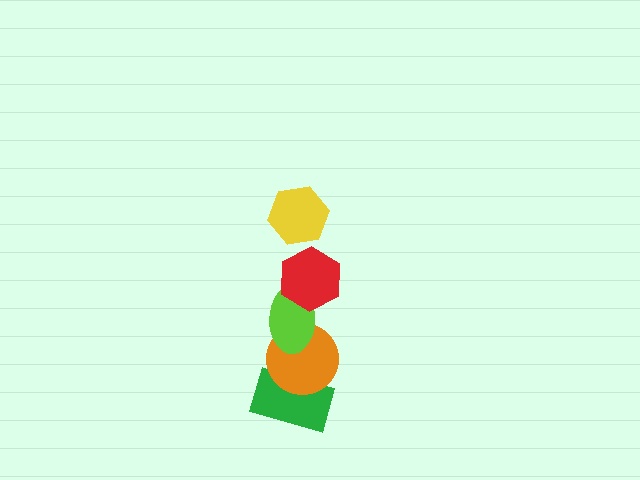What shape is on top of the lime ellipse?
The red hexagon is on top of the lime ellipse.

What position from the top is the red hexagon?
The red hexagon is 2nd from the top.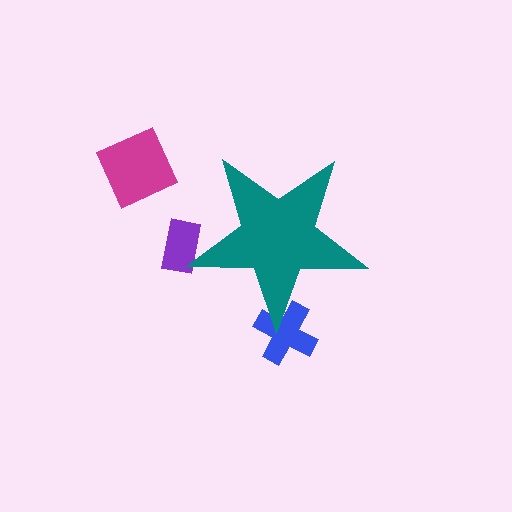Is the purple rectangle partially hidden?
Yes, the purple rectangle is partially hidden behind the teal star.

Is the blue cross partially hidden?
Yes, the blue cross is partially hidden behind the teal star.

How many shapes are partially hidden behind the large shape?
2 shapes are partially hidden.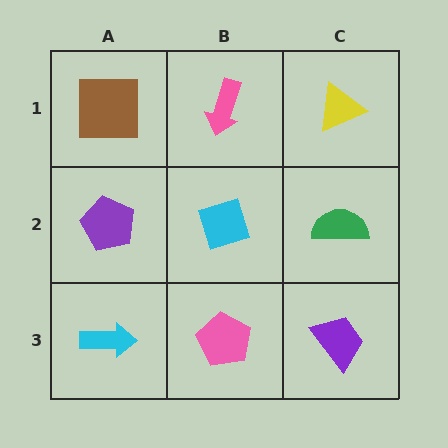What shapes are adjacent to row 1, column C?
A green semicircle (row 2, column C), a pink arrow (row 1, column B).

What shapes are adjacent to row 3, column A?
A purple pentagon (row 2, column A), a pink pentagon (row 3, column B).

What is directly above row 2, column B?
A pink arrow.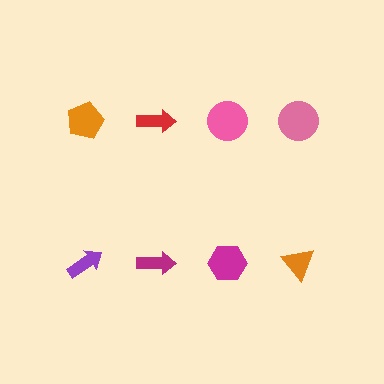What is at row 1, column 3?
A pink circle.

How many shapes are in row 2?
4 shapes.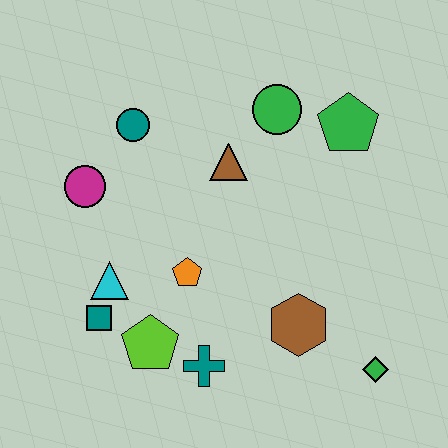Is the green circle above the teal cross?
Yes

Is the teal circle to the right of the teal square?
Yes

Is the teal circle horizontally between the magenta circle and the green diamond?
Yes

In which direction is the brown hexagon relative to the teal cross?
The brown hexagon is to the right of the teal cross.